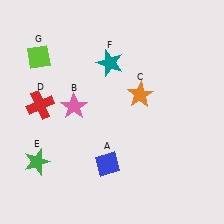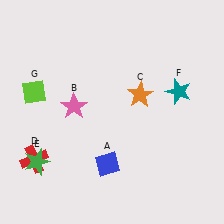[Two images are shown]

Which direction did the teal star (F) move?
The teal star (F) moved right.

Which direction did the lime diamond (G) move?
The lime diamond (G) moved down.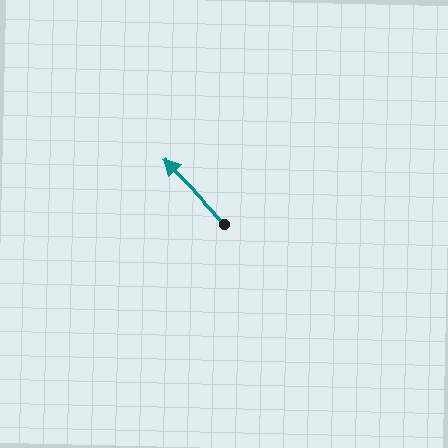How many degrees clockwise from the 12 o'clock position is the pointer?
Approximately 316 degrees.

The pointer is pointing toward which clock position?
Roughly 11 o'clock.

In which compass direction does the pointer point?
Northwest.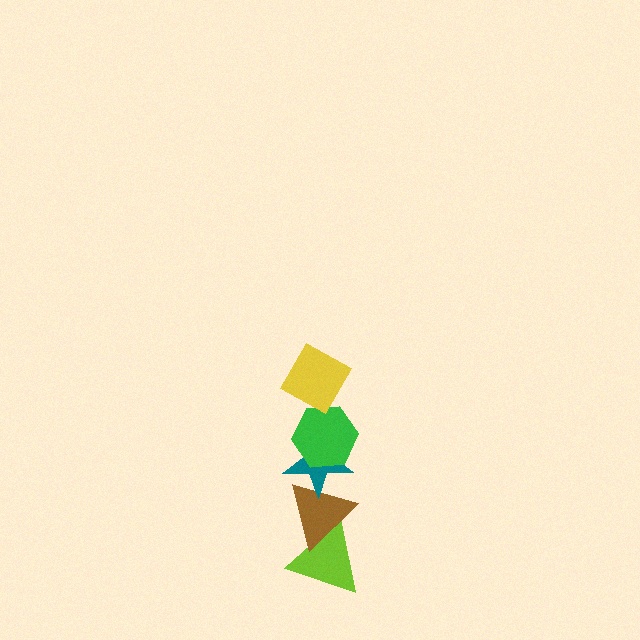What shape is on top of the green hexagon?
The yellow diamond is on top of the green hexagon.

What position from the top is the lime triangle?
The lime triangle is 5th from the top.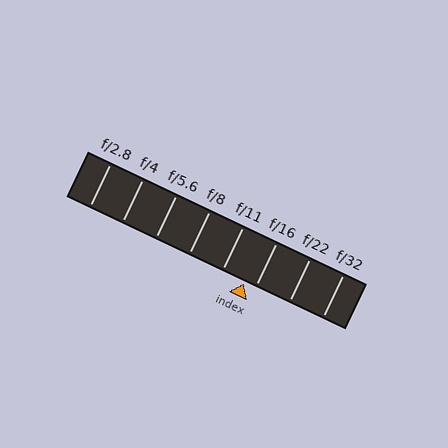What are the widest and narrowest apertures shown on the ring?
The widest aperture shown is f/2.8 and the narrowest is f/32.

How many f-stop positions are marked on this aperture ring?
There are 8 f-stop positions marked.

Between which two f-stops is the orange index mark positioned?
The index mark is between f/11 and f/16.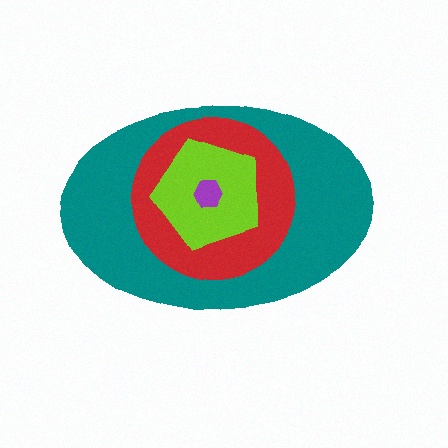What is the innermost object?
The purple hexagon.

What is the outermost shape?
The teal ellipse.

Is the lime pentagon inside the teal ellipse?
Yes.